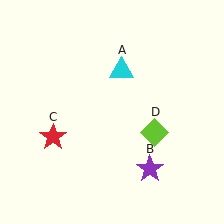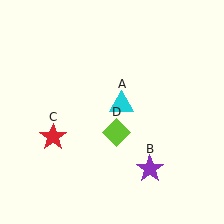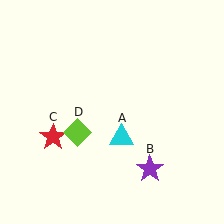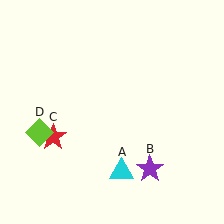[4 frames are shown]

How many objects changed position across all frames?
2 objects changed position: cyan triangle (object A), lime diamond (object D).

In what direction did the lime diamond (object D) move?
The lime diamond (object D) moved left.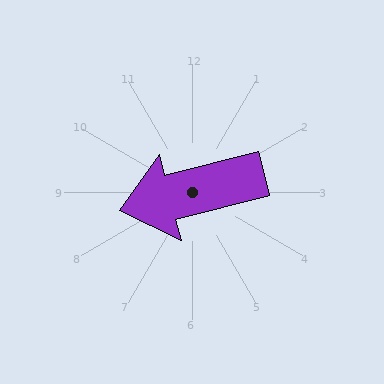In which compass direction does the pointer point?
West.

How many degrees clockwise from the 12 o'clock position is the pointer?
Approximately 256 degrees.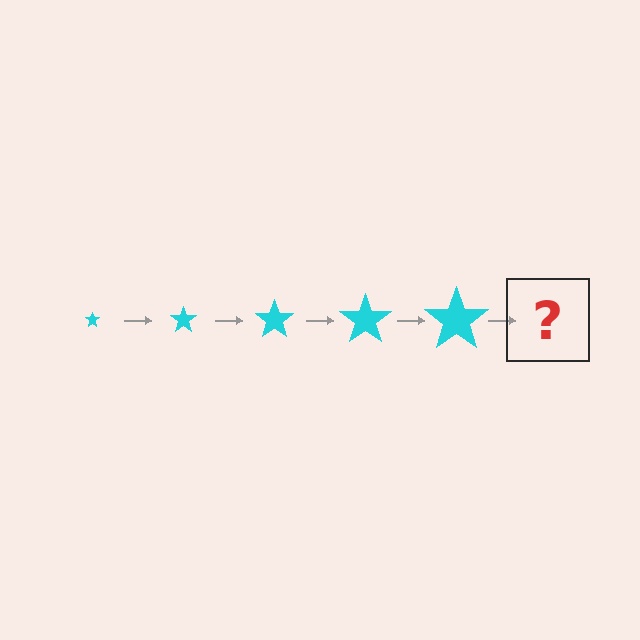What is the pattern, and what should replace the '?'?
The pattern is that the star gets progressively larger each step. The '?' should be a cyan star, larger than the previous one.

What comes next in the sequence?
The next element should be a cyan star, larger than the previous one.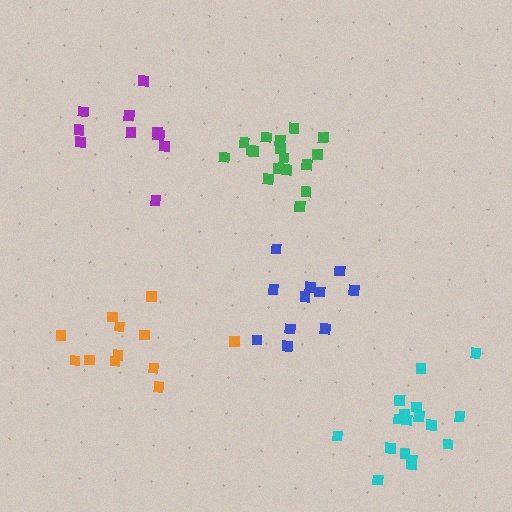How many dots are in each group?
Group 1: 17 dots, Group 2: 12 dots, Group 3: 11 dots, Group 4: 17 dots, Group 5: 11 dots (68 total).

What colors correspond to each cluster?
The clusters are colored: green, orange, blue, cyan, purple.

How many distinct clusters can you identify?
There are 5 distinct clusters.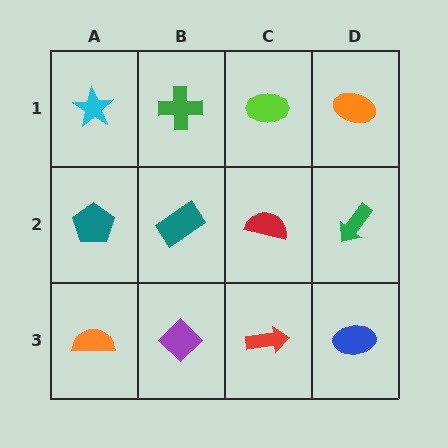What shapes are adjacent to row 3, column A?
A teal pentagon (row 2, column A), a purple diamond (row 3, column B).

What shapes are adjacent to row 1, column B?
A teal rectangle (row 2, column B), a cyan star (row 1, column A), a lime ellipse (row 1, column C).